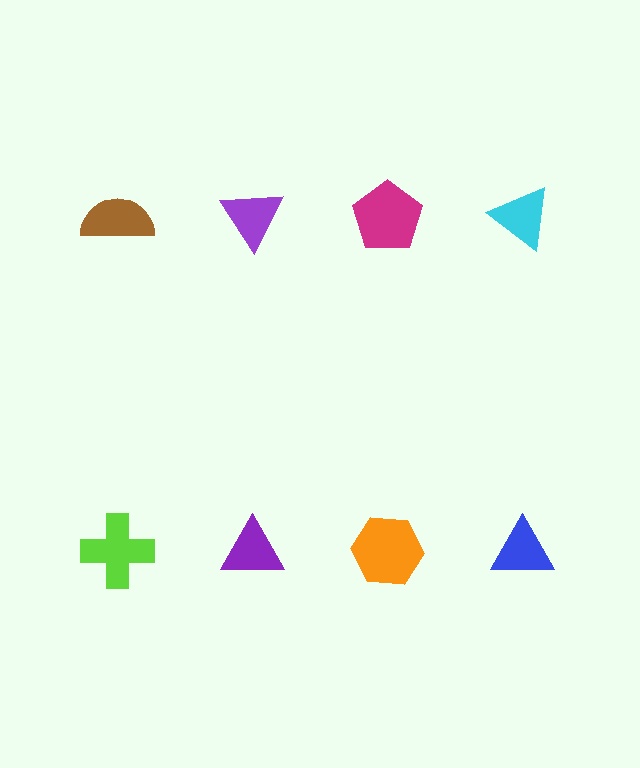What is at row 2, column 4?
A blue triangle.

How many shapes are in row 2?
4 shapes.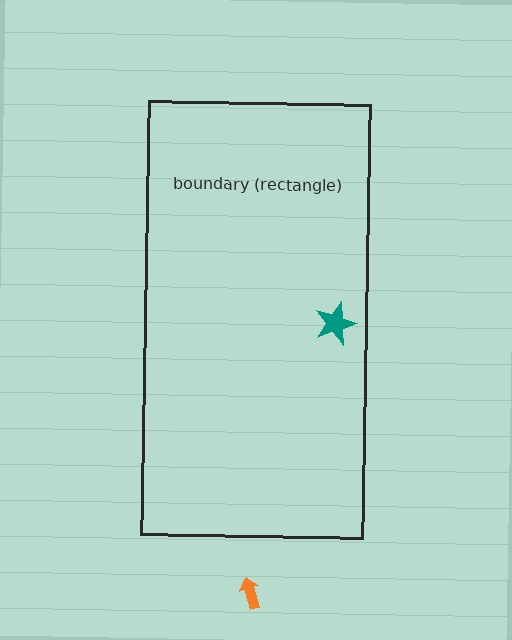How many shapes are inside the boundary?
1 inside, 1 outside.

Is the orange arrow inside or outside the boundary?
Outside.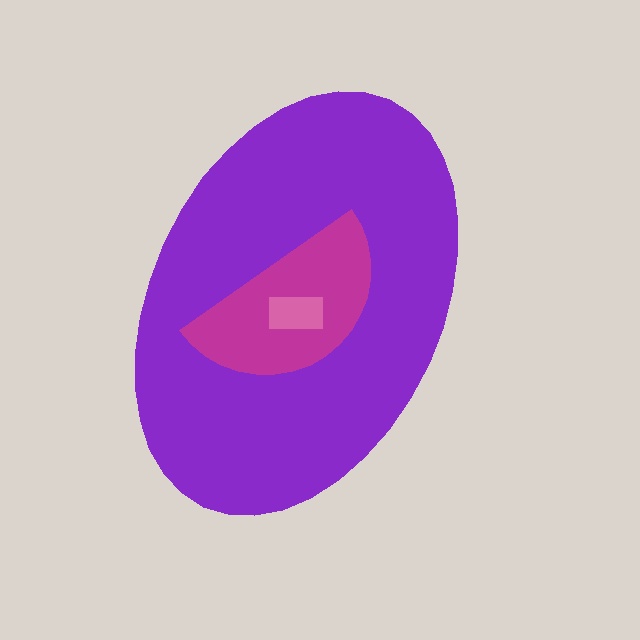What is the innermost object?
The pink rectangle.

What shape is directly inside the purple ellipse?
The magenta semicircle.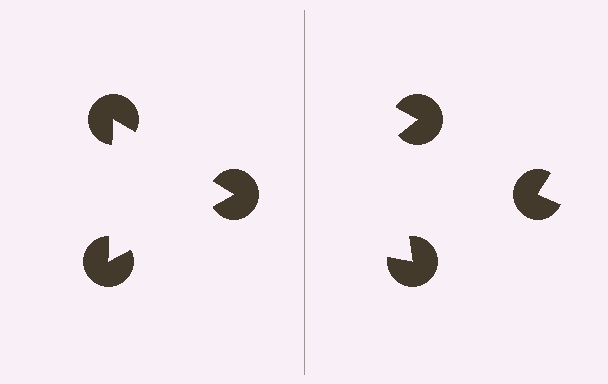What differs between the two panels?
The pac-man discs are positioned identically on both sides; only the wedge orientations differ. On the left they align to a triangle; on the right they are misaligned.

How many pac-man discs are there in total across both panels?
6 — 3 on each side.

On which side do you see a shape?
An illusory triangle appears on the left side. On the right side the wedge cuts are rotated, so no coherent shape forms.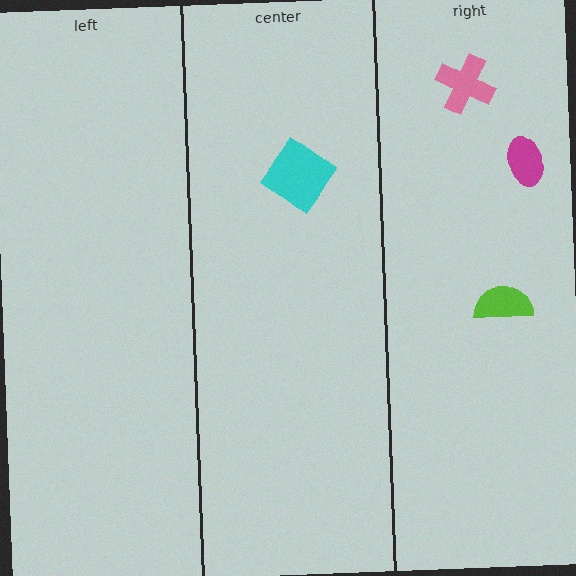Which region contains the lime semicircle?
The right region.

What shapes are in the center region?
The cyan diamond.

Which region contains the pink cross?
The right region.